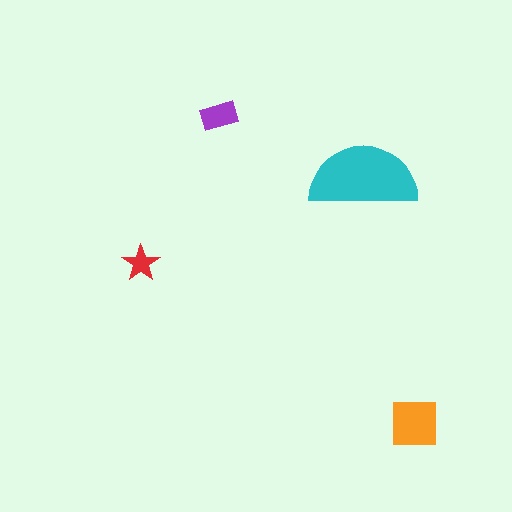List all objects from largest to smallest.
The cyan semicircle, the orange square, the purple rectangle, the red star.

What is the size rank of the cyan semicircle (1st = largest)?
1st.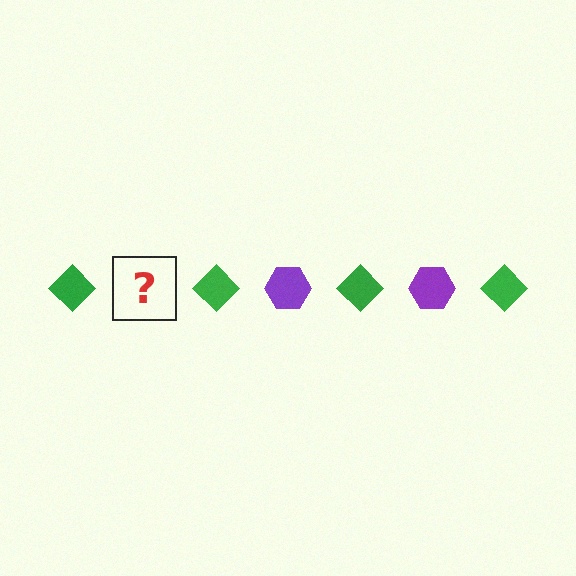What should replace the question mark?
The question mark should be replaced with a purple hexagon.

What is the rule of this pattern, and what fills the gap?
The rule is that the pattern alternates between green diamond and purple hexagon. The gap should be filled with a purple hexagon.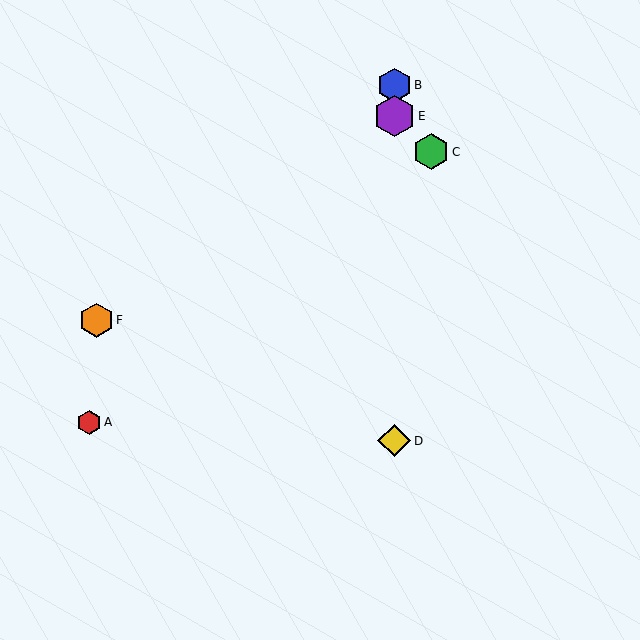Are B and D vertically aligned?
Yes, both are at x≈394.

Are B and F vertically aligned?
No, B is at x≈394 and F is at x≈96.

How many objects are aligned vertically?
3 objects (B, D, E) are aligned vertically.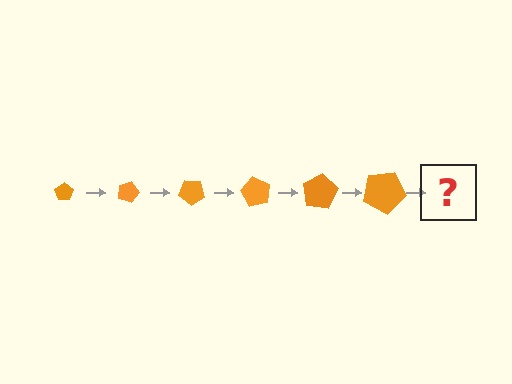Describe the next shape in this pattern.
It should be a pentagon, larger than the previous one and rotated 120 degrees from the start.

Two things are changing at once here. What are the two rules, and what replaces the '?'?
The two rules are that the pentagon grows larger each step and it rotates 20 degrees each step. The '?' should be a pentagon, larger than the previous one and rotated 120 degrees from the start.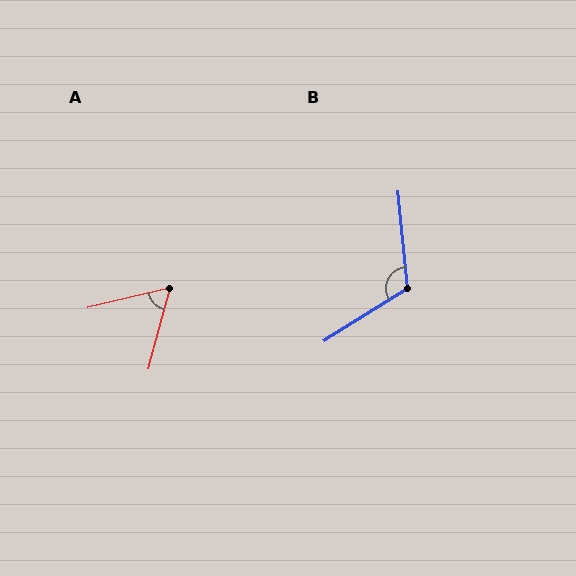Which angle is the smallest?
A, at approximately 62 degrees.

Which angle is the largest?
B, at approximately 116 degrees.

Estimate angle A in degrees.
Approximately 62 degrees.